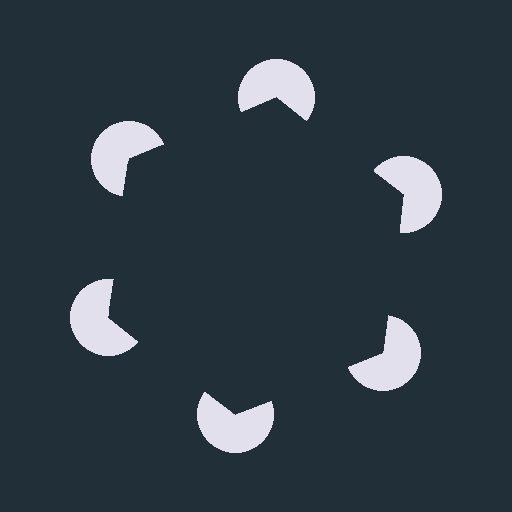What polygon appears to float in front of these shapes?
An illusory hexagon — its edges are inferred from the aligned wedge cuts in the pac-man discs, not physically drawn.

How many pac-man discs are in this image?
There are 6 — one at each vertex of the illusory hexagon.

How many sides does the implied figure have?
6 sides.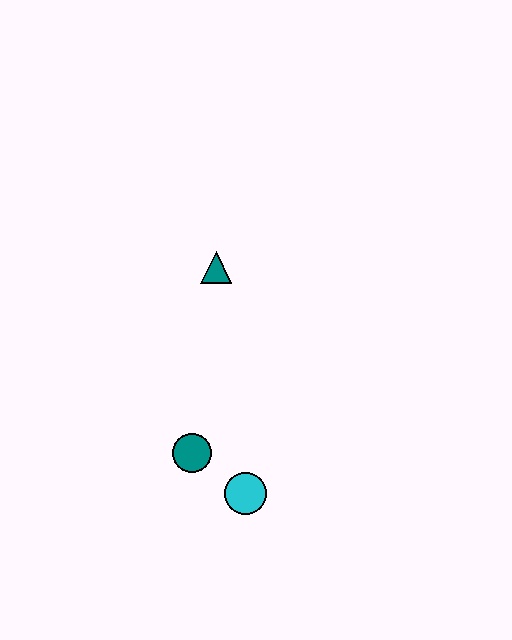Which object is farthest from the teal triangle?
The cyan circle is farthest from the teal triangle.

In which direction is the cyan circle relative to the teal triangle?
The cyan circle is below the teal triangle.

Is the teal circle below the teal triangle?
Yes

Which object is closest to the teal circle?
The cyan circle is closest to the teal circle.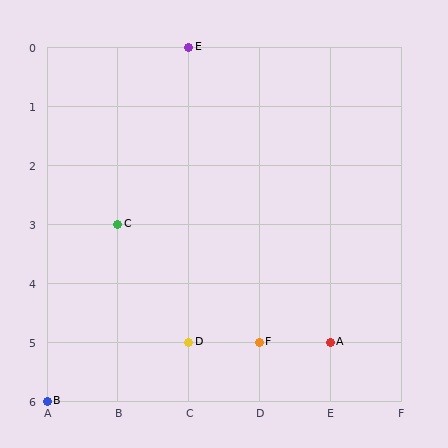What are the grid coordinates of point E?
Point E is at grid coordinates (C, 0).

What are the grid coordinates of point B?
Point B is at grid coordinates (A, 6).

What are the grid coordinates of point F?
Point F is at grid coordinates (D, 5).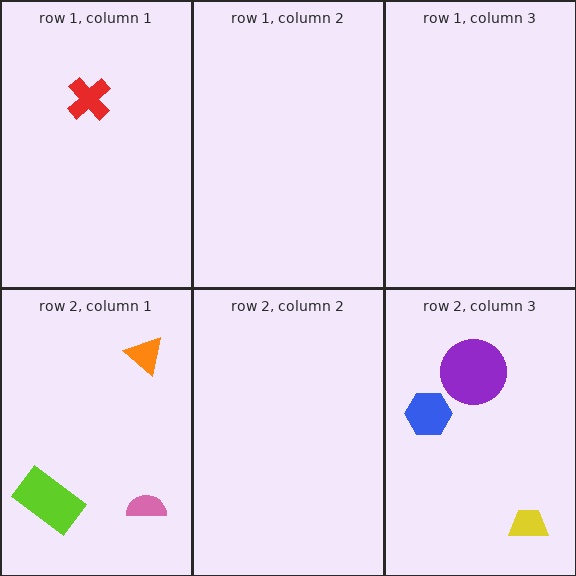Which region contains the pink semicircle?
The row 2, column 1 region.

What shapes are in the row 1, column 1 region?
The red cross.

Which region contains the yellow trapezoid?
The row 2, column 3 region.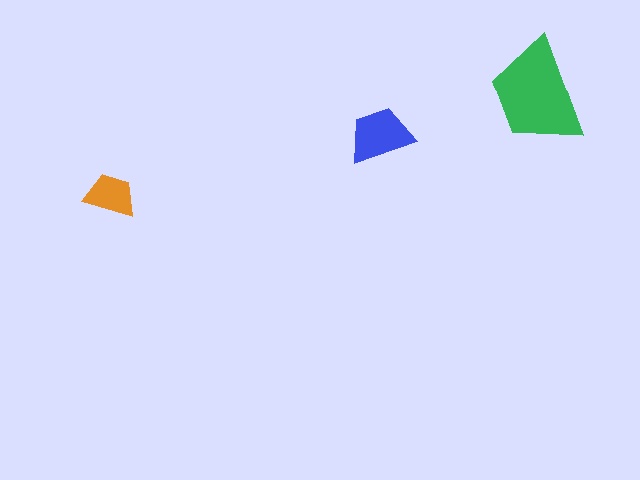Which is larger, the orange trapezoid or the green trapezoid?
The green one.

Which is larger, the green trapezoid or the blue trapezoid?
The green one.